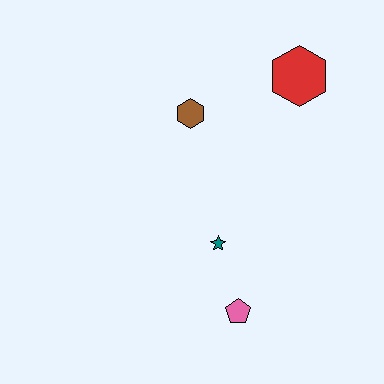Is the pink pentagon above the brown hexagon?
No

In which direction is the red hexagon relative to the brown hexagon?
The red hexagon is to the right of the brown hexagon.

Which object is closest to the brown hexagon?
The red hexagon is closest to the brown hexagon.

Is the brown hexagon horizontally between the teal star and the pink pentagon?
No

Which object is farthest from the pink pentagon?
The red hexagon is farthest from the pink pentagon.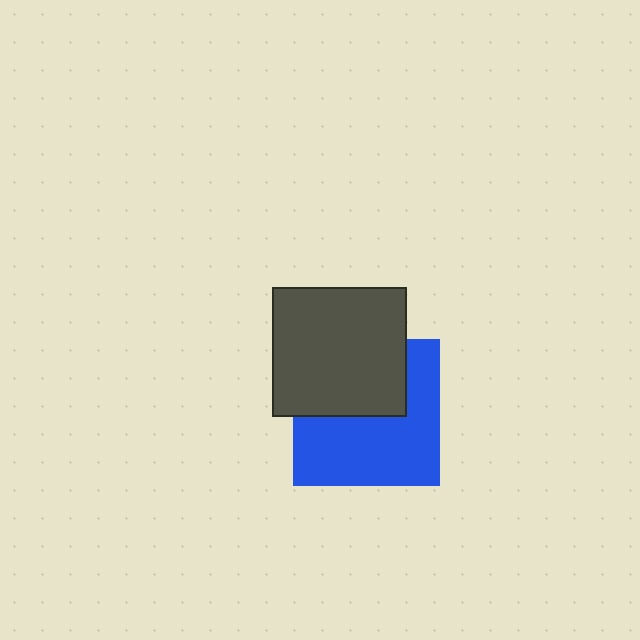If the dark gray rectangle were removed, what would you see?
You would see the complete blue square.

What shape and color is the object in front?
The object in front is a dark gray rectangle.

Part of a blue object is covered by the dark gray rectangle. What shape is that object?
It is a square.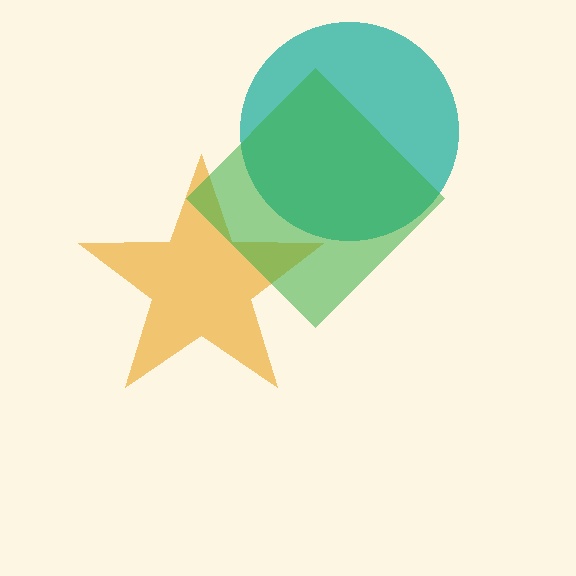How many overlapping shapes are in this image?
There are 3 overlapping shapes in the image.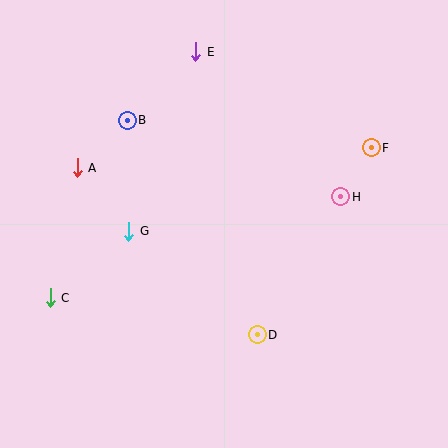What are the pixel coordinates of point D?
Point D is at (257, 335).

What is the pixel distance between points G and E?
The distance between G and E is 192 pixels.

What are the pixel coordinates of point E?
Point E is at (196, 52).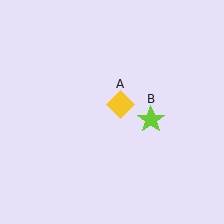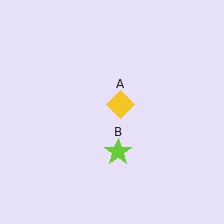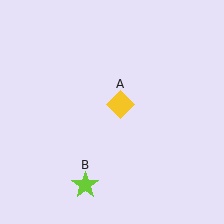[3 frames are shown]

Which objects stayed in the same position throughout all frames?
Yellow diamond (object A) remained stationary.